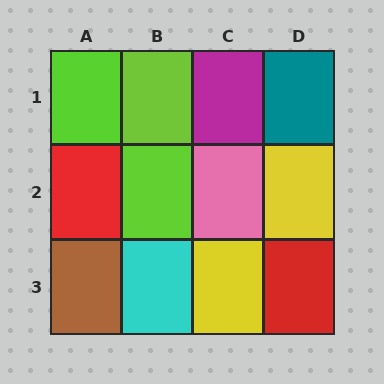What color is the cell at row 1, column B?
Lime.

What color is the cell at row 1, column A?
Lime.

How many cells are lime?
3 cells are lime.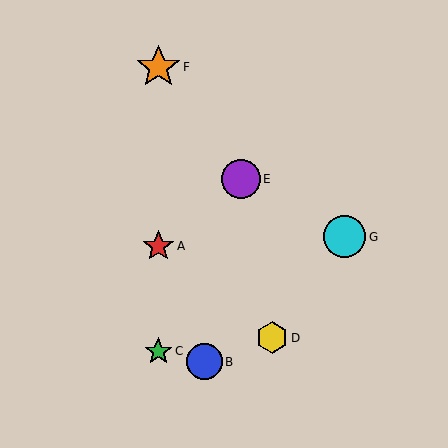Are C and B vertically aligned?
No, C is at x≈158 and B is at x≈204.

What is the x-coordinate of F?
Object F is at x≈158.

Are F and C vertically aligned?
Yes, both are at x≈158.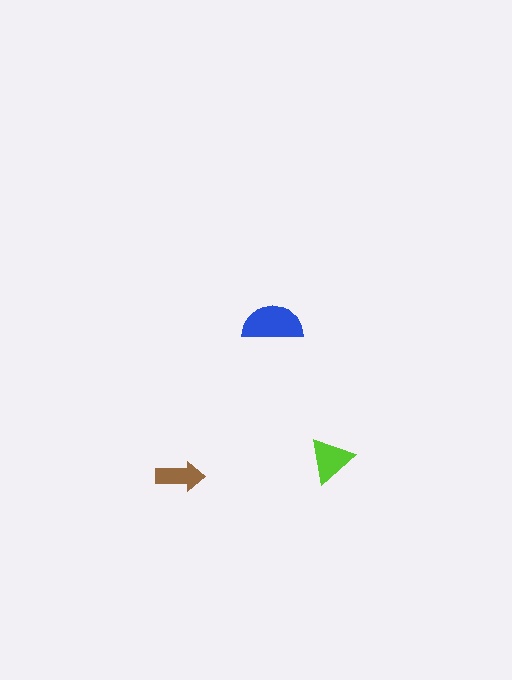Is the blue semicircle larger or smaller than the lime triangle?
Larger.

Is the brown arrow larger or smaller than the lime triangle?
Smaller.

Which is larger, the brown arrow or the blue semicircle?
The blue semicircle.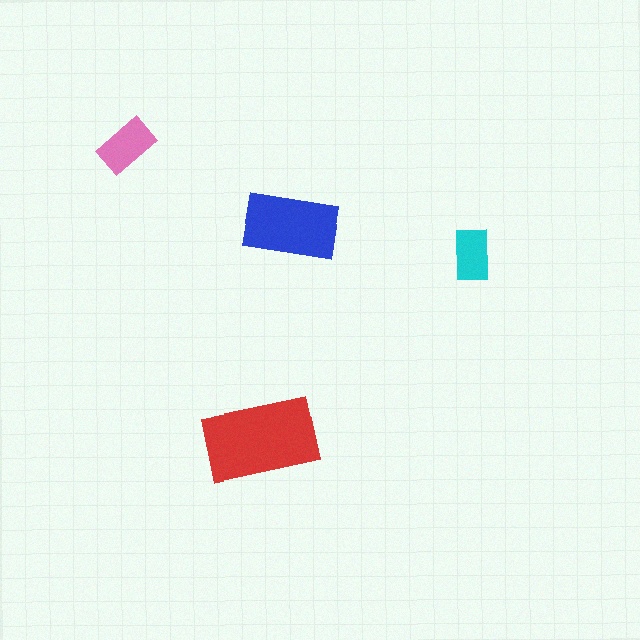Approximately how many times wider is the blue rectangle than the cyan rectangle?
About 2 times wider.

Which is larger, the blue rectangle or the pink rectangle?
The blue one.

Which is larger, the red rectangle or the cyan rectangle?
The red one.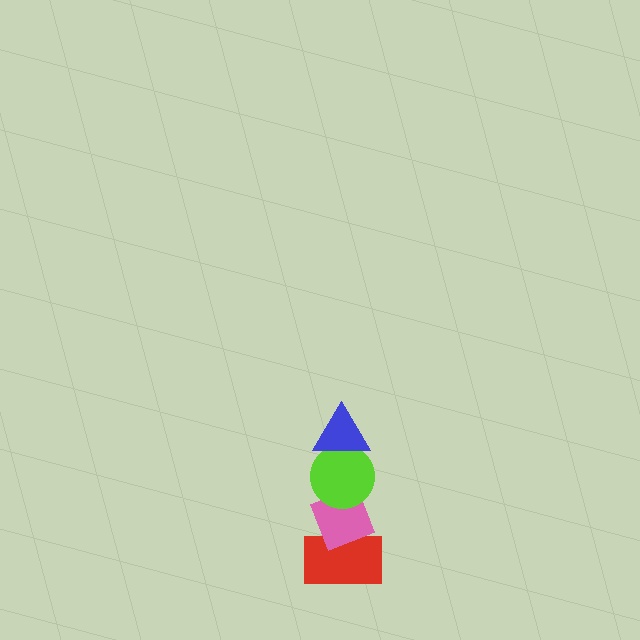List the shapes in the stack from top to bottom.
From top to bottom: the blue triangle, the lime circle, the pink diamond, the red rectangle.